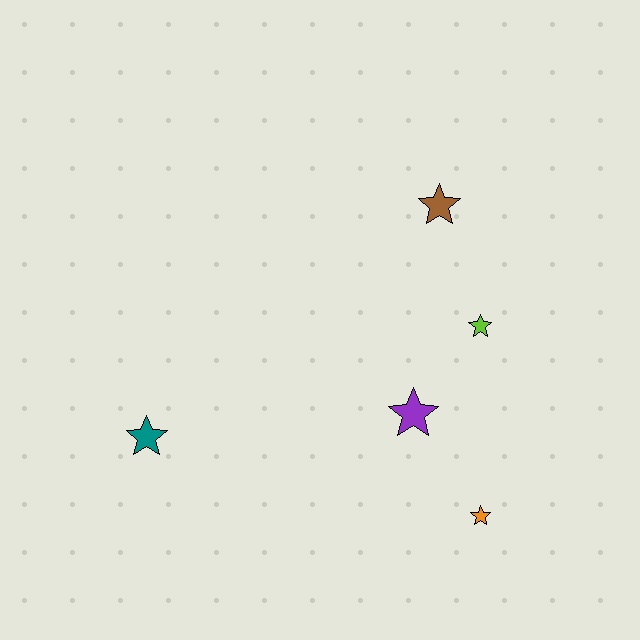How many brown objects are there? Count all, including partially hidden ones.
There is 1 brown object.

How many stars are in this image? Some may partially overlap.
There are 5 stars.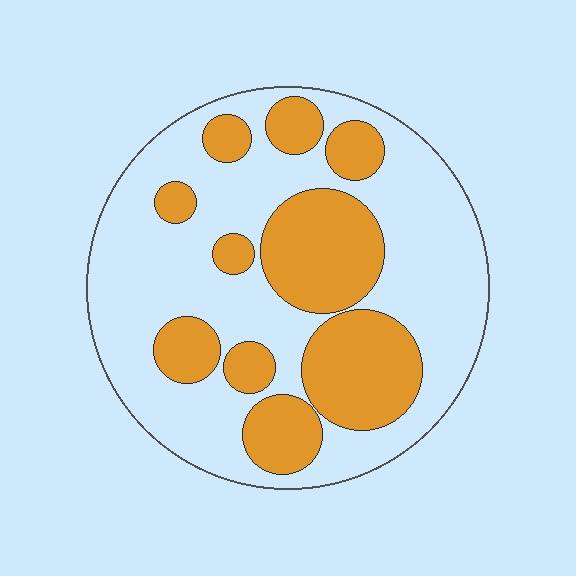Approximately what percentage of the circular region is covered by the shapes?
Approximately 35%.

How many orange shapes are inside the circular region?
10.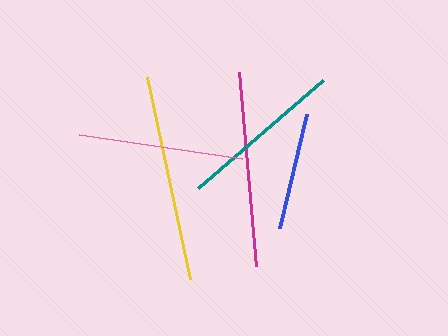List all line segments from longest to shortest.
From longest to shortest: yellow, magenta, teal, pink, blue.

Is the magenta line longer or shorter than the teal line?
The magenta line is longer than the teal line.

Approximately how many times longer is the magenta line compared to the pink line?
The magenta line is approximately 1.2 times the length of the pink line.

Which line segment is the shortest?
The blue line is the shortest at approximately 116 pixels.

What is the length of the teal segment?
The teal segment is approximately 165 pixels long.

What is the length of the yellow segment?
The yellow segment is approximately 207 pixels long.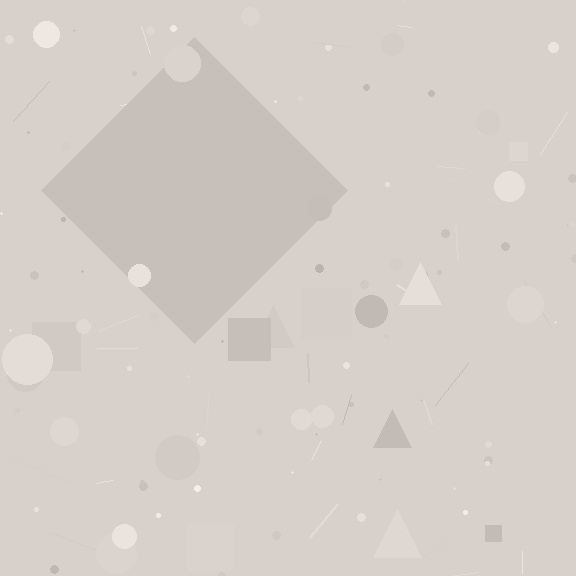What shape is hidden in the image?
A diamond is hidden in the image.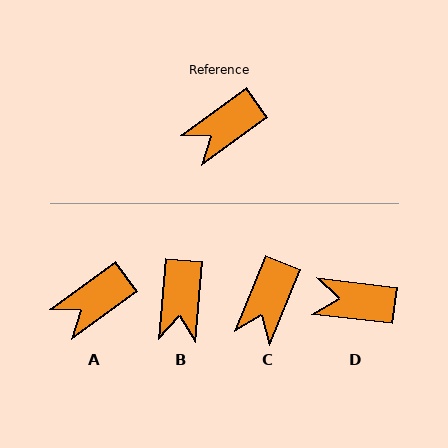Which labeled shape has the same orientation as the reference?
A.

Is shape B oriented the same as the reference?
No, it is off by about 50 degrees.